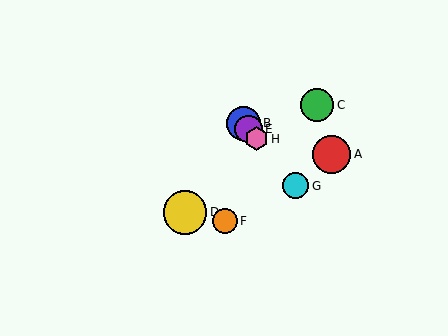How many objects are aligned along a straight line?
4 objects (B, E, G, H) are aligned along a straight line.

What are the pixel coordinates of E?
Object E is at (248, 129).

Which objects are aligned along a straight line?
Objects B, E, G, H are aligned along a straight line.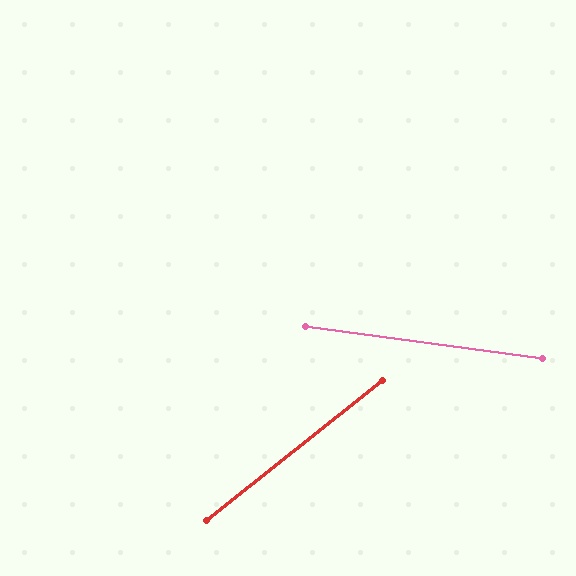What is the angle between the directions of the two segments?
Approximately 46 degrees.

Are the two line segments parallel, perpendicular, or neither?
Neither parallel nor perpendicular — they differ by about 46°.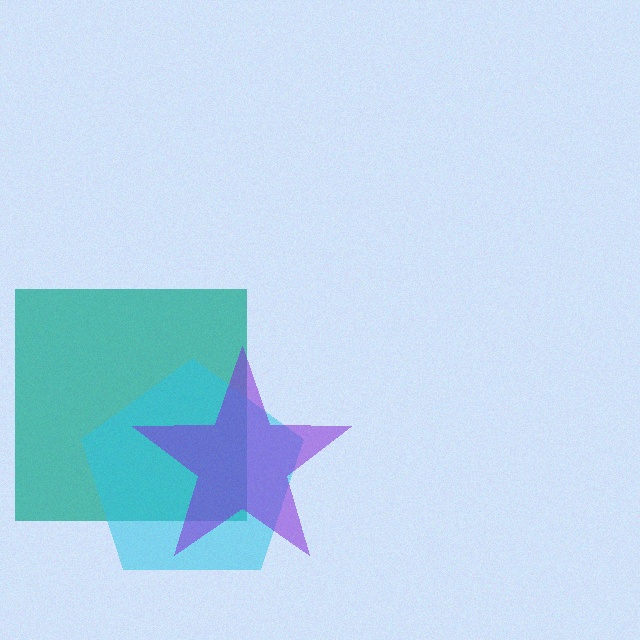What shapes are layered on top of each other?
The layered shapes are: a teal square, a cyan pentagon, a purple star.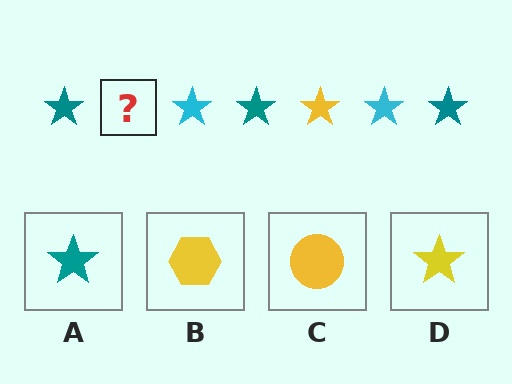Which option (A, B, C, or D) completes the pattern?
D.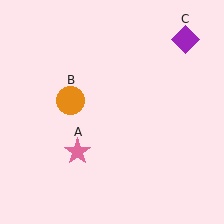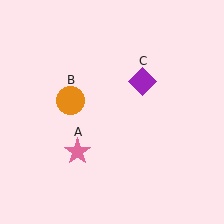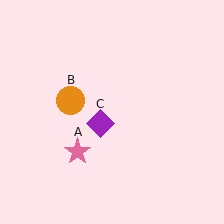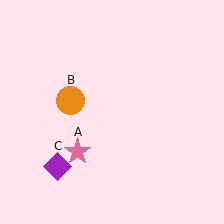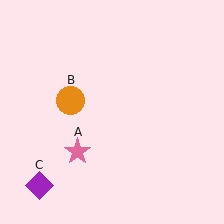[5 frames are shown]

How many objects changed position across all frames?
1 object changed position: purple diamond (object C).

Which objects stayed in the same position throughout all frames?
Pink star (object A) and orange circle (object B) remained stationary.